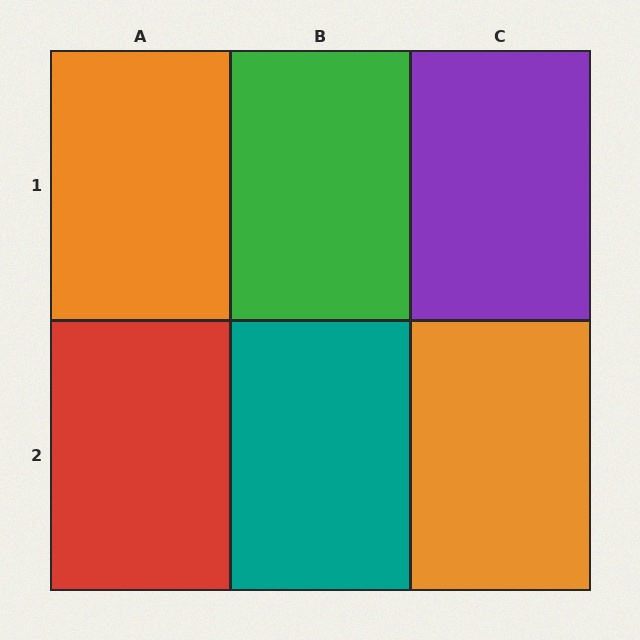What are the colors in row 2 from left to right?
Red, teal, orange.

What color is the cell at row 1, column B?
Green.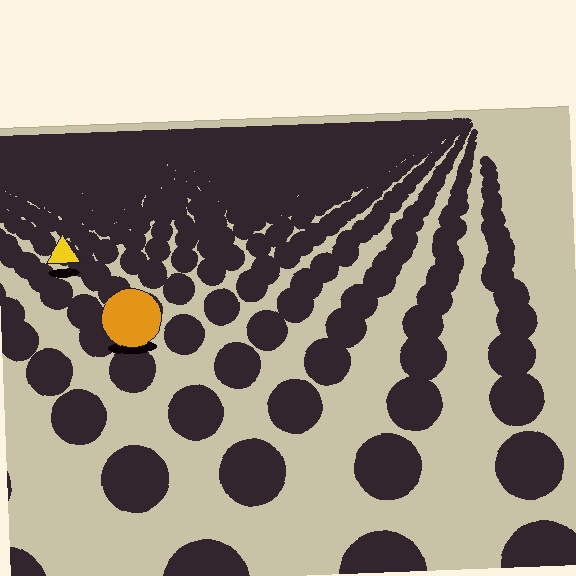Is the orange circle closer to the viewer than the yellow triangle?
Yes. The orange circle is closer — you can tell from the texture gradient: the ground texture is coarser near it.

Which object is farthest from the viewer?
The yellow triangle is farthest from the viewer. It appears smaller and the ground texture around it is denser.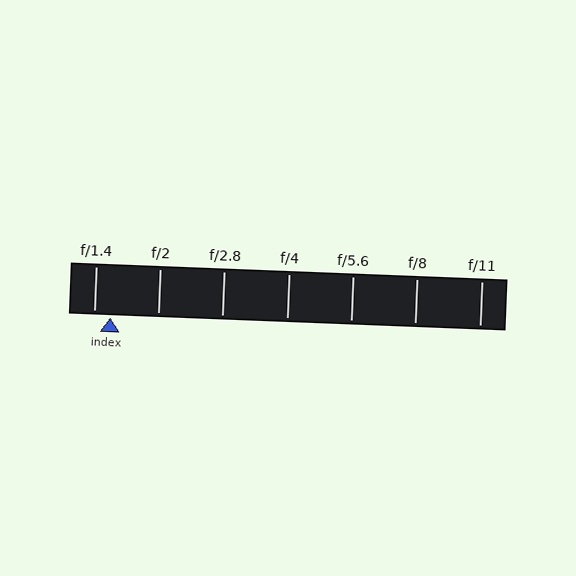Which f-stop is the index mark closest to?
The index mark is closest to f/1.4.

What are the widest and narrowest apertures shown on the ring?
The widest aperture shown is f/1.4 and the narrowest is f/11.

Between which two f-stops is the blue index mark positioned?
The index mark is between f/1.4 and f/2.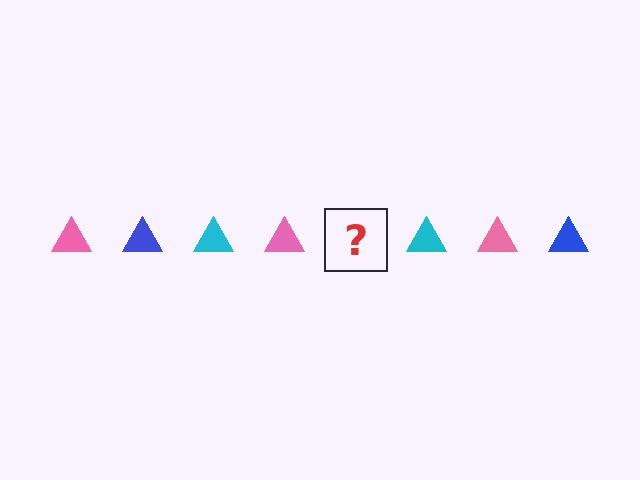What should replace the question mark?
The question mark should be replaced with a blue triangle.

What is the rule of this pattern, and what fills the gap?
The rule is that the pattern cycles through pink, blue, cyan triangles. The gap should be filled with a blue triangle.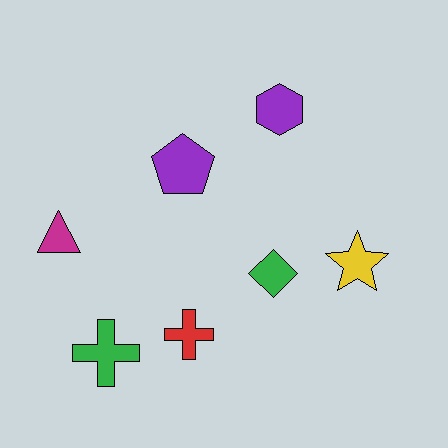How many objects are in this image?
There are 7 objects.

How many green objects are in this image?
There are 2 green objects.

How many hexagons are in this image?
There is 1 hexagon.